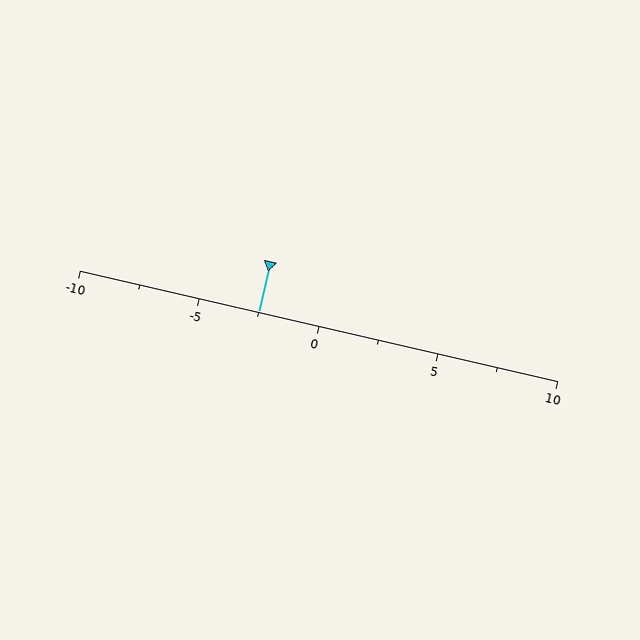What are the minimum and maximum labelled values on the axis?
The axis runs from -10 to 10.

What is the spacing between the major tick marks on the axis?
The major ticks are spaced 5 apart.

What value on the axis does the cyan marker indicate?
The marker indicates approximately -2.5.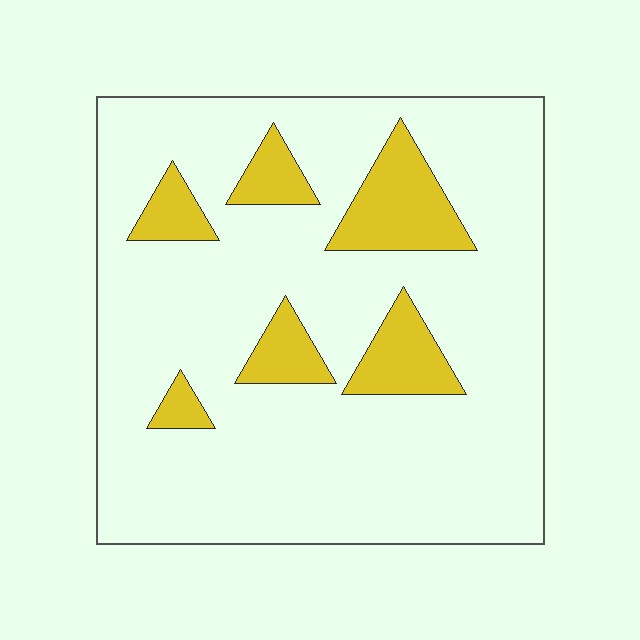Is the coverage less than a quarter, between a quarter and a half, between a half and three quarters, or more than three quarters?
Less than a quarter.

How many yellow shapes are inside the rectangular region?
6.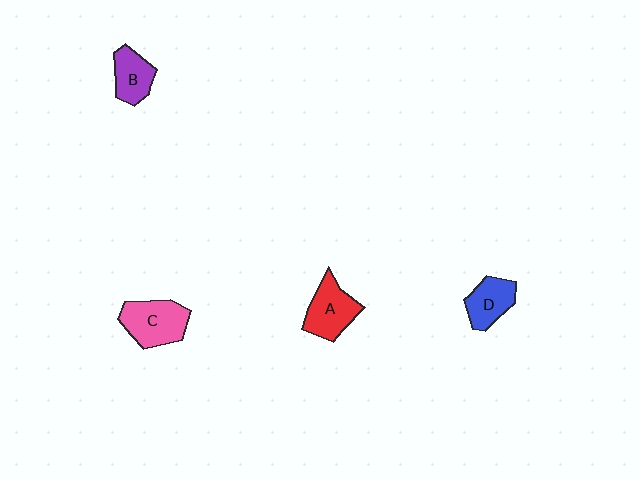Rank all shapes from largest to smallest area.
From largest to smallest: C (pink), A (red), D (blue), B (purple).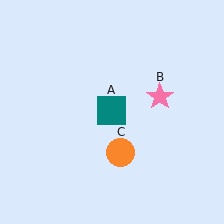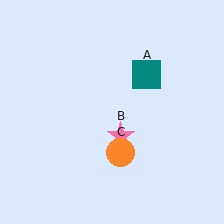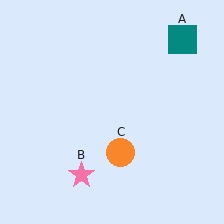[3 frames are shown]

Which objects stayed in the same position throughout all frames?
Orange circle (object C) remained stationary.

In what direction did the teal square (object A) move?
The teal square (object A) moved up and to the right.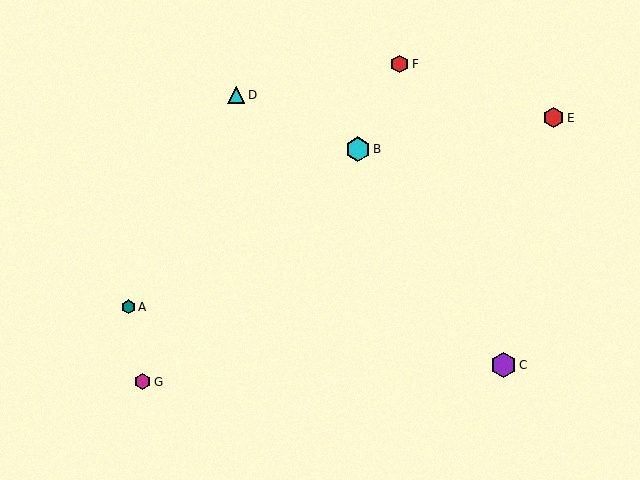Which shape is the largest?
The cyan hexagon (labeled B) is the largest.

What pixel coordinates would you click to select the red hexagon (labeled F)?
Click at (400, 64) to select the red hexagon F.